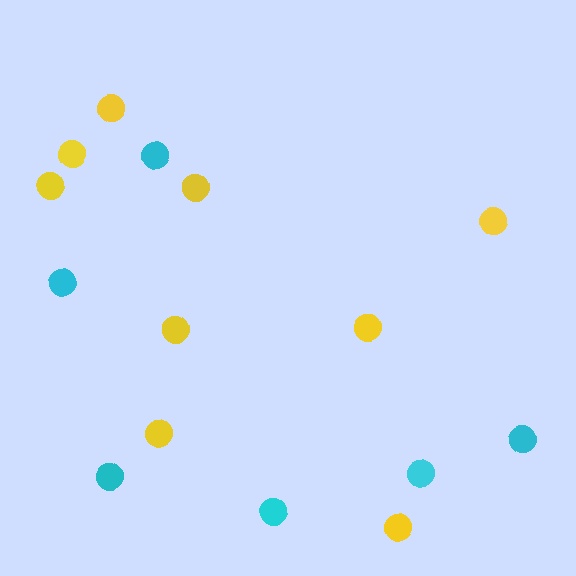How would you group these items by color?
There are 2 groups: one group of yellow circles (9) and one group of cyan circles (6).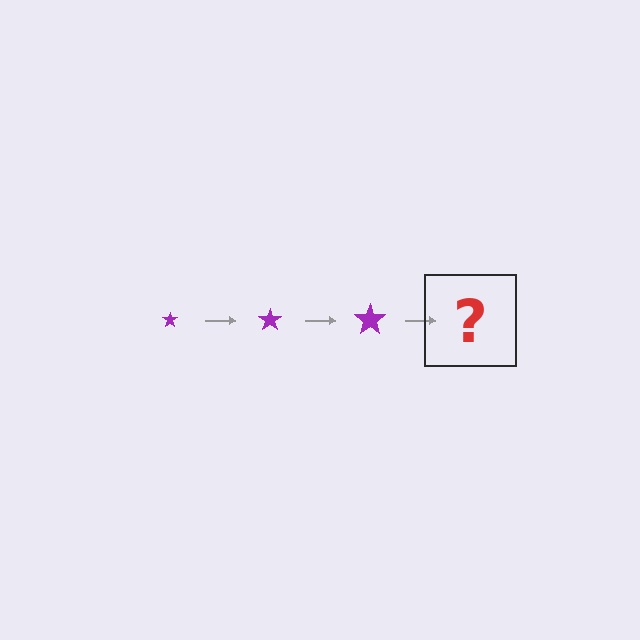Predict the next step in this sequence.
The next step is a purple star, larger than the previous one.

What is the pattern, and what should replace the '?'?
The pattern is that the star gets progressively larger each step. The '?' should be a purple star, larger than the previous one.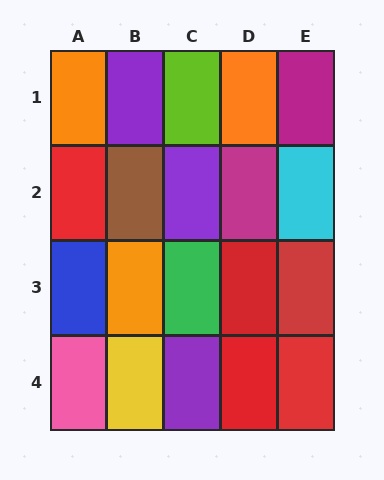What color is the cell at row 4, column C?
Purple.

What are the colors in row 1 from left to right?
Orange, purple, lime, orange, magenta.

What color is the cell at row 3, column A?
Blue.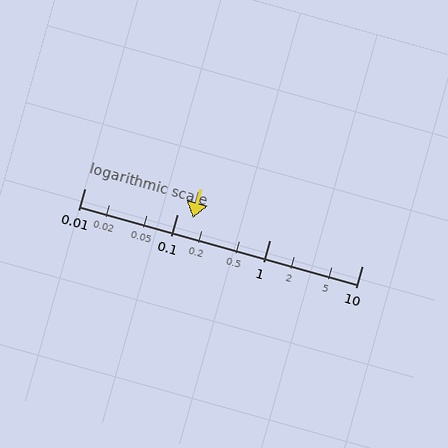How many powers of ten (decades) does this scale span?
The scale spans 3 decades, from 0.01 to 10.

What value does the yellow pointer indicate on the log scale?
The pointer indicates approximately 0.15.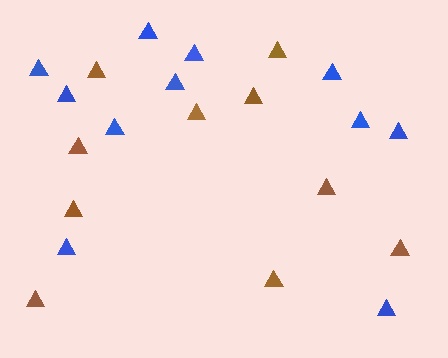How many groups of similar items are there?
There are 2 groups: one group of blue triangles (11) and one group of brown triangles (10).